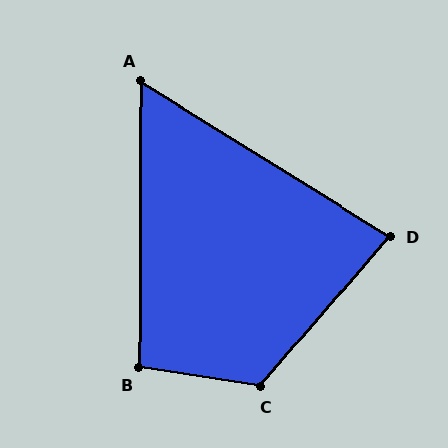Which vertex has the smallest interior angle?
A, at approximately 58 degrees.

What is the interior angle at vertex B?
Approximately 99 degrees (obtuse).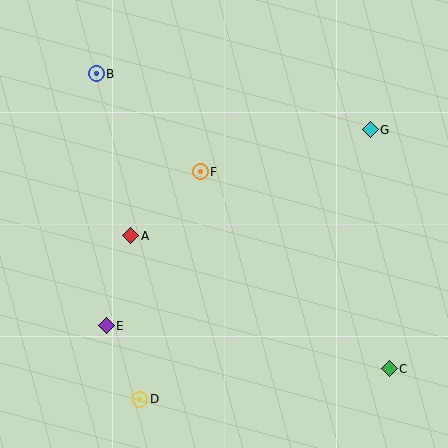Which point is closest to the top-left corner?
Point B is closest to the top-left corner.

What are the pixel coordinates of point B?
Point B is at (96, 74).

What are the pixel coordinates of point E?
Point E is at (106, 326).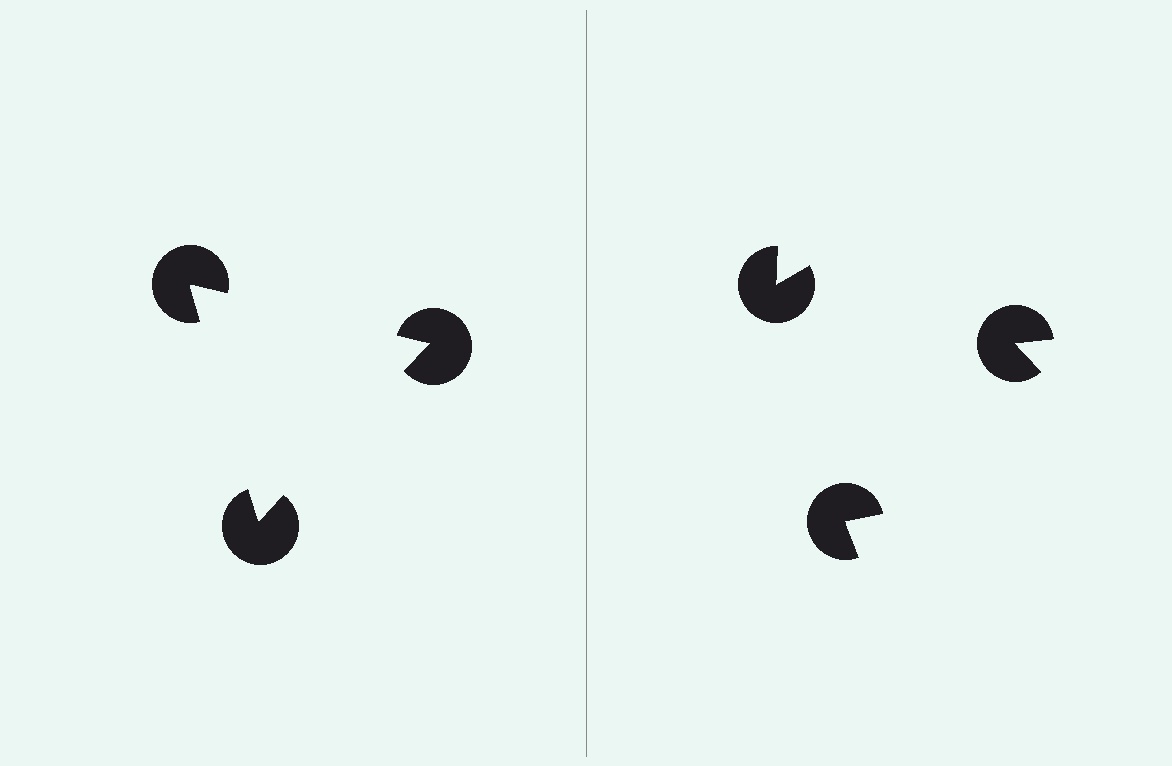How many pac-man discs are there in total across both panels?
6 — 3 on each side.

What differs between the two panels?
The pac-man discs are positioned identically on both sides; only the wedge orientations differ. On the left they align to a triangle; on the right they are misaligned.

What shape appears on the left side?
An illusory triangle.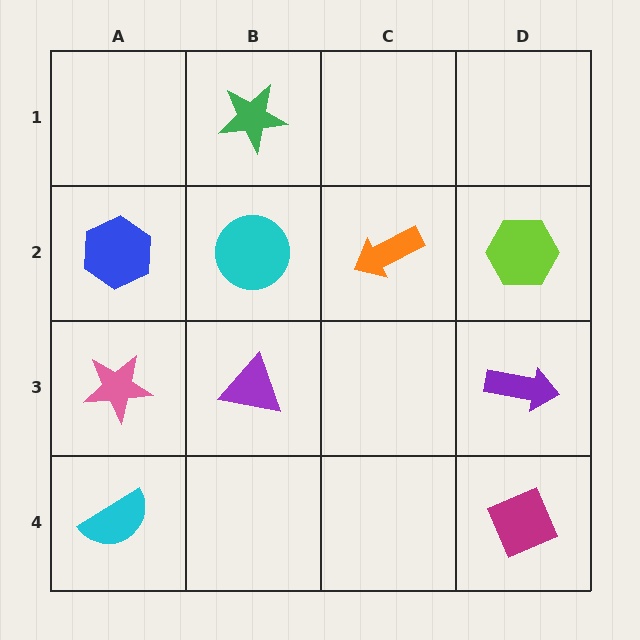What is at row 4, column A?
A cyan semicircle.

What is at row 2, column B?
A cyan circle.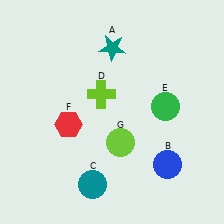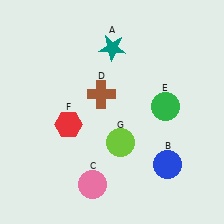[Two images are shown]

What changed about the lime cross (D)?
In Image 1, D is lime. In Image 2, it changed to brown.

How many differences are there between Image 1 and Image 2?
There are 2 differences between the two images.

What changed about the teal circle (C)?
In Image 1, C is teal. In Image 2, it changed to pink.